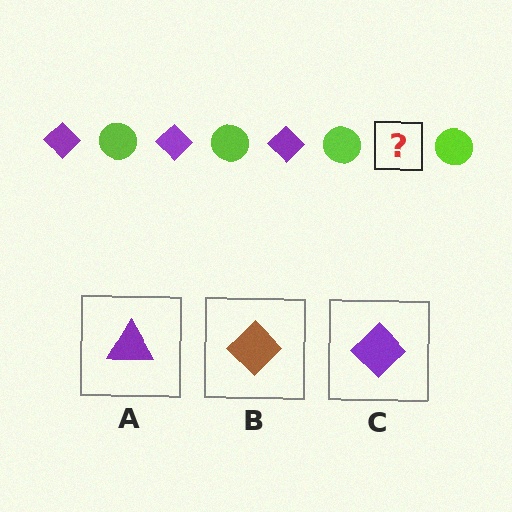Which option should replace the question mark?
Option C.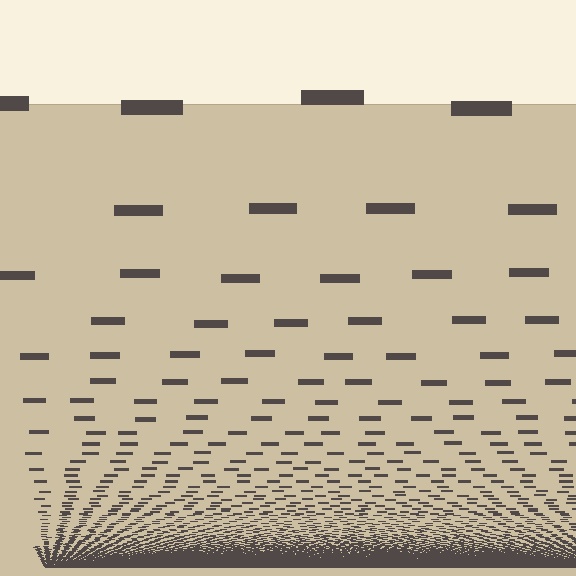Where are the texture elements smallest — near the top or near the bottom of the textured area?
Near the bottom.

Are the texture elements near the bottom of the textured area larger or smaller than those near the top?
Smaller. The gradient is inverted — elements near the bottom are smaller and denser.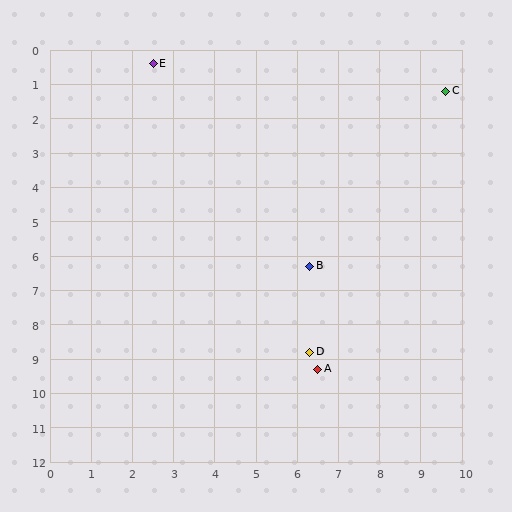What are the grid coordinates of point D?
Point D is at approximately (6.3, 8.8).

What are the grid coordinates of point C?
Point C is at approximately (9.6, 1.2).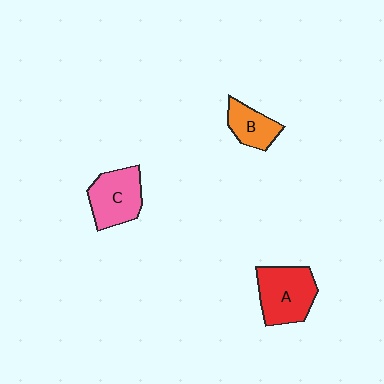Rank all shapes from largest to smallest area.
From largest to smallest: A (red), C (pink), B (orange).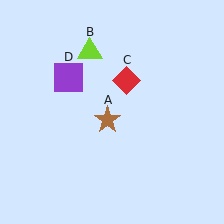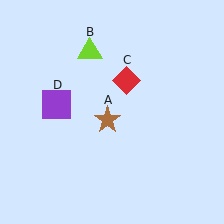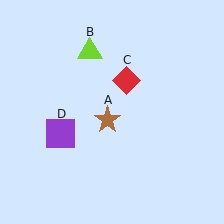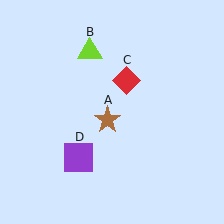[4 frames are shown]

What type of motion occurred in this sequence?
The purple square (object D) rotated counterclockwise around the center of the scene.